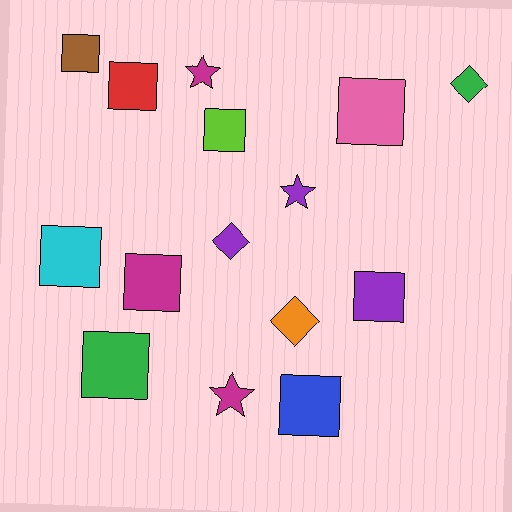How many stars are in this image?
There are 3 stars.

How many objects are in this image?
There are 15 objects.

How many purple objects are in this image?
There are 3 purple objects.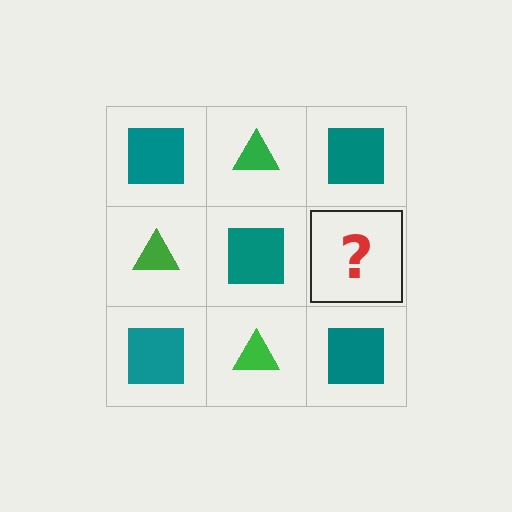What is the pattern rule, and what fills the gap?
The rule is that it alternates teal square and green triangle in a checkerboard pattern. The gap should be filled with a green triangle.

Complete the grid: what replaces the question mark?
The question mark should be replaced with a green triangle.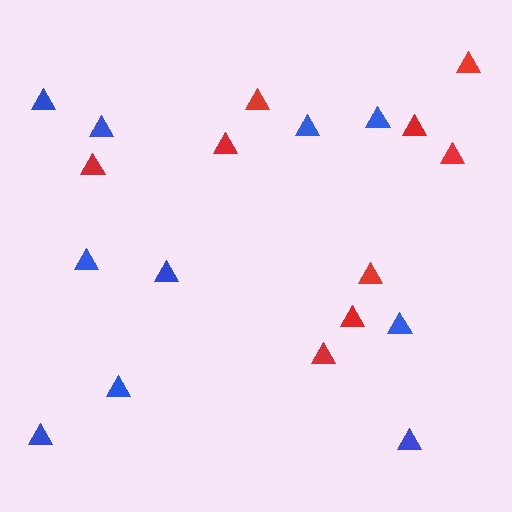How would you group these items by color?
There are 2 groups: one group of red triangles (9) and one group of blue triangles (10).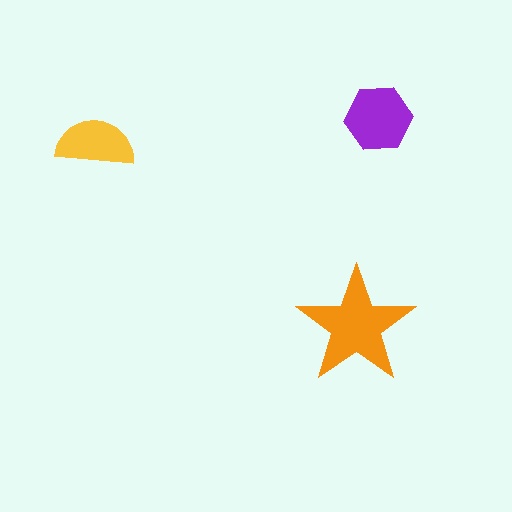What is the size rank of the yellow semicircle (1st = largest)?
3rd.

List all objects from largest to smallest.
The orange star, the purple hexagon, the yellow semicircle.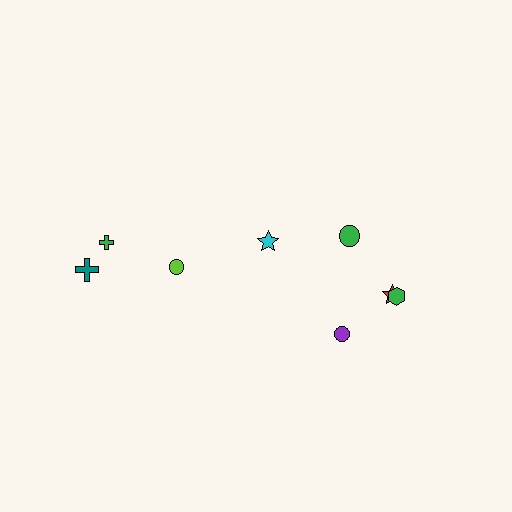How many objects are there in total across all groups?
There are 8 objects.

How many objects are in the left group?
There are 3 objects.